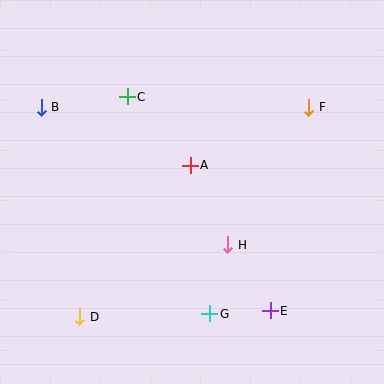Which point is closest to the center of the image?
Point A at (190, 165) is closest to the center.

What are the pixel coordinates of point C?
Point C is at (127, 97).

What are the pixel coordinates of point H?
Point H is at (228, 245).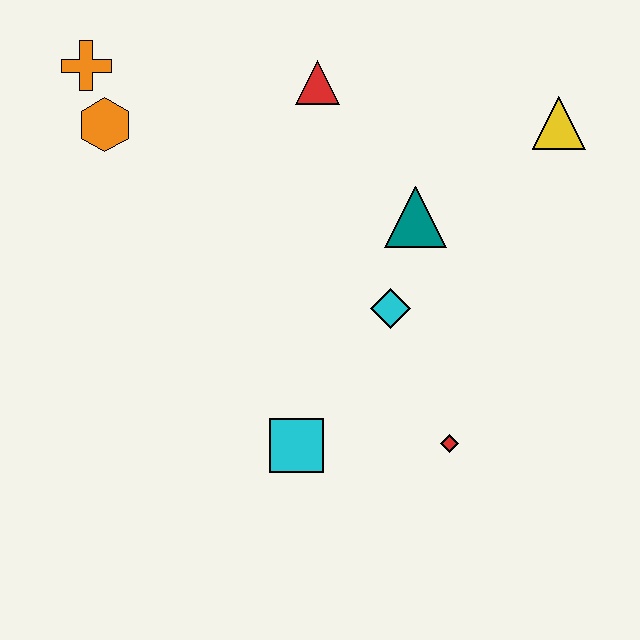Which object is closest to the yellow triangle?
The teal triangle is closest to the yellow triangle.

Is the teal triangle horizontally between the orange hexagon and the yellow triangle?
Yes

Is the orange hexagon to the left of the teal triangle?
Yes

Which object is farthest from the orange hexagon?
The red diamond is farthest from the orange hexagon.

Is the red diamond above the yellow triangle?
No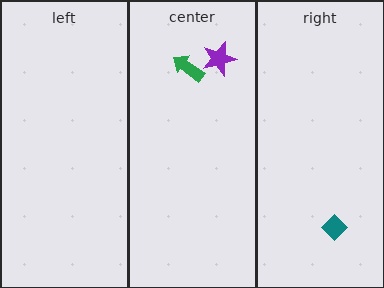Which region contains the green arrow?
The center region.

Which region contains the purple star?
The center region.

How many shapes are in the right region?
1.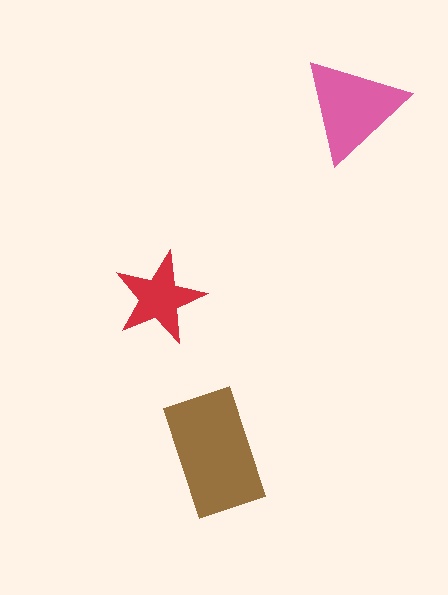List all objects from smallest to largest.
The red star, the pink triangle, the brown rectangle.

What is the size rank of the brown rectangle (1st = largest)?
1st.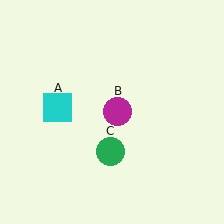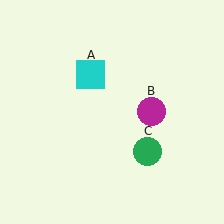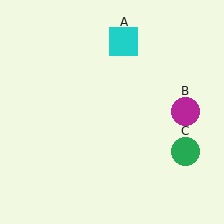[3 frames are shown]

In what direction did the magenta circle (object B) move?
The magenta circle (object B) moved right.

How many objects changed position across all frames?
3 objects changed position: cyan square (object A), magenta circle (object B), green circle (object C).